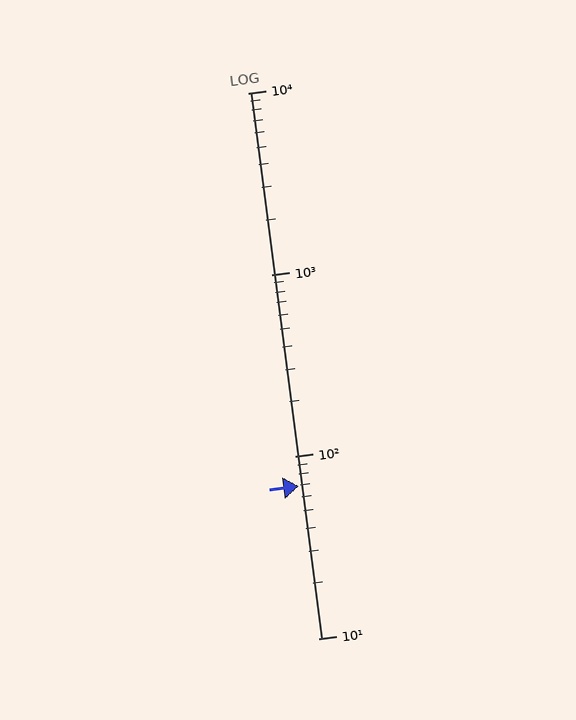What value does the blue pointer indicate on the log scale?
The pointer indicates approximately 69.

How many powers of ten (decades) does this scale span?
The scale spans 3 decades, from 10 to 10000.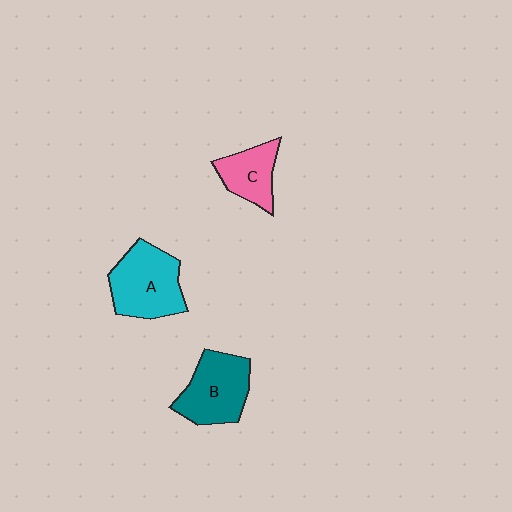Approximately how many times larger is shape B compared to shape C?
Approximately 1.5 times.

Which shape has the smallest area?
Shape C (pink).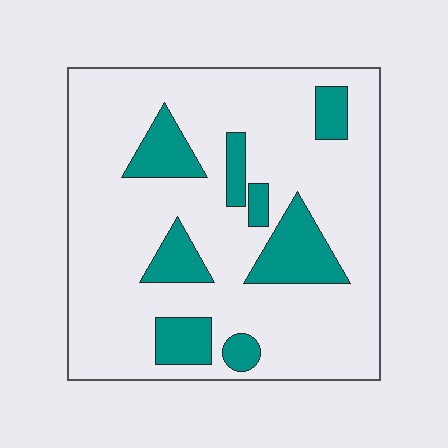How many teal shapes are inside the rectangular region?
8.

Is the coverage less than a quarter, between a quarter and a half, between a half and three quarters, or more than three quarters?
Less than a quarter.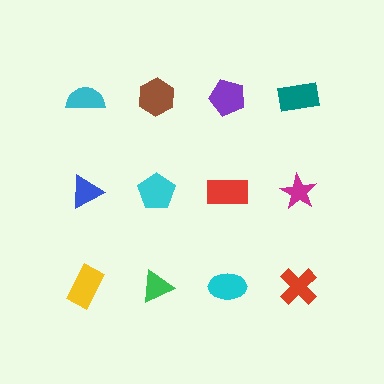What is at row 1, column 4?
A teal rectangle.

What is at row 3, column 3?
A cyan ellipse.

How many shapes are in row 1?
4 shapes.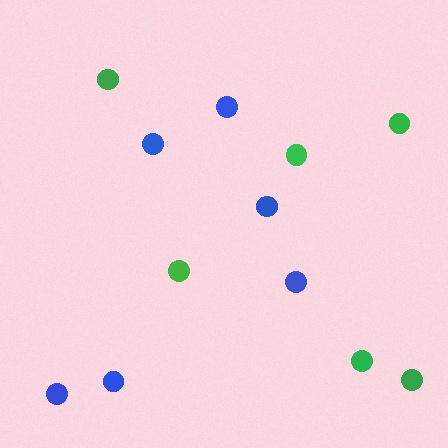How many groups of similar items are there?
There are 2 groups: one group of blue circles (6) and one group of green circles (6).